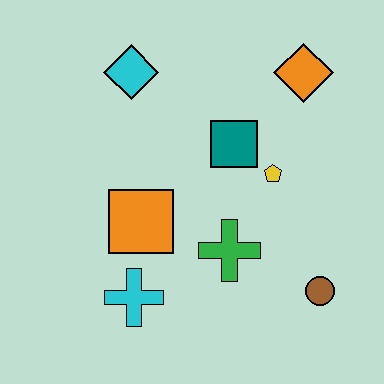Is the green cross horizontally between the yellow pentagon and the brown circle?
No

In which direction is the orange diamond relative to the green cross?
The orange diamond is above the green cross.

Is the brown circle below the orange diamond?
Yes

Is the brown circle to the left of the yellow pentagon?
No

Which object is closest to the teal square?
The yellow pentagon is closest to the teal square.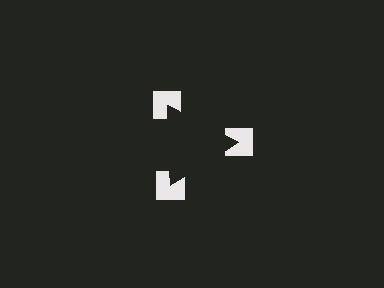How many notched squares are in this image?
There are 3 — one at each vertex of the illusory triangle.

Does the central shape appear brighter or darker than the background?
It typically appears slightly darker than the background, even though no actual brightness change is drawn.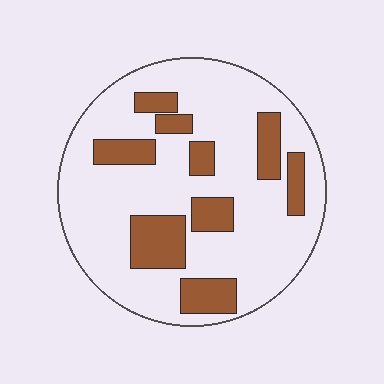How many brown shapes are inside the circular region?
9.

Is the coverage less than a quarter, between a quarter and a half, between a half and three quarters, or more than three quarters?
Less than a quarter.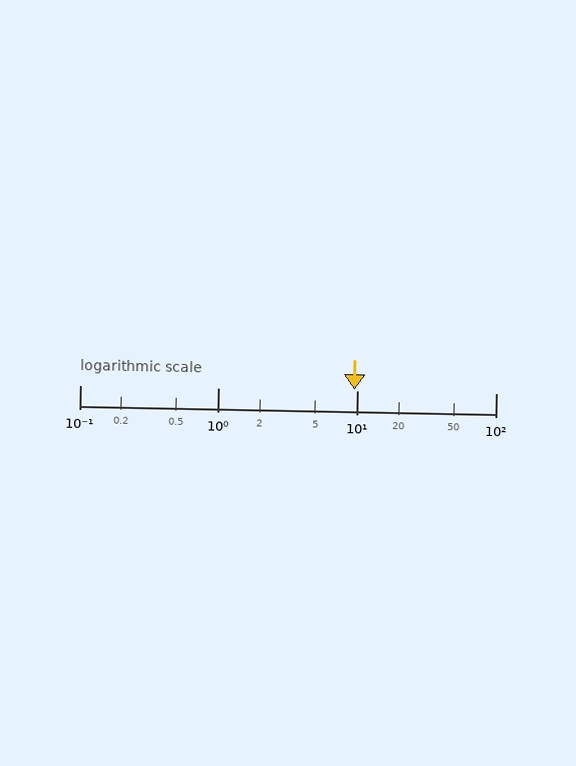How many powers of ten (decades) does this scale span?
The scale spans 3 decades, from 0.1 to 100.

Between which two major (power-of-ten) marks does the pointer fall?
The pointer is between 1 and 10.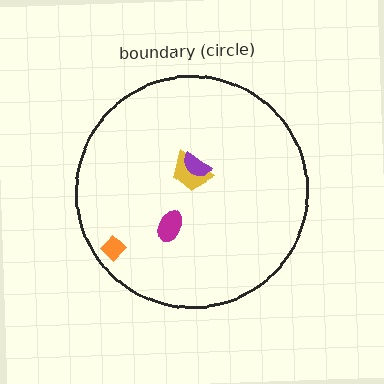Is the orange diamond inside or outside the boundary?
Inside.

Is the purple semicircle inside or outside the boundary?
Inside.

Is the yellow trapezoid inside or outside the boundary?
Inside.